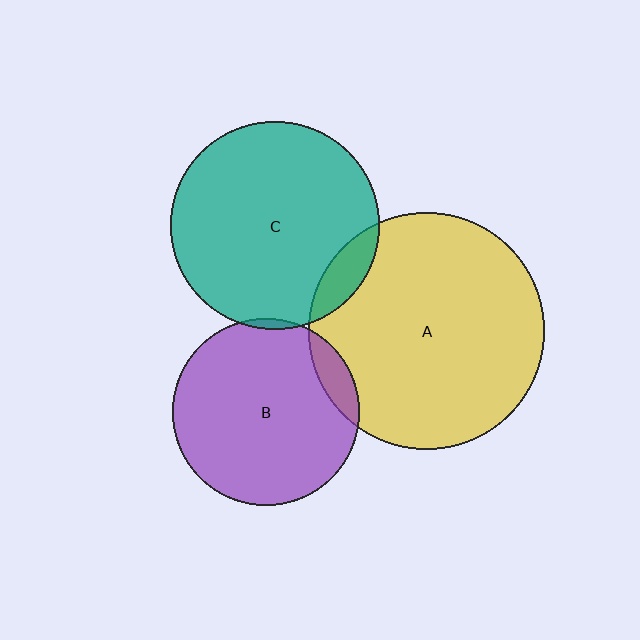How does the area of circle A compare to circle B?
Approximately 1.6 times.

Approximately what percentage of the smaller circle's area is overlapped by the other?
Approximately 5%.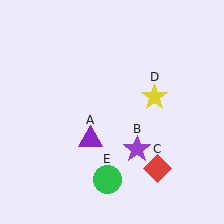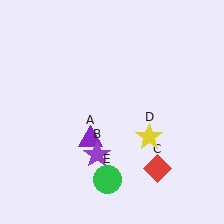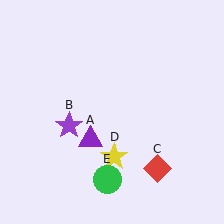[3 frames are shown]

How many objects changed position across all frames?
2 objects changed position: purple star (object B), yellow star (object D).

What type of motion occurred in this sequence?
The purple star (object B), yellow star (object D) rotated clockwise around the center of the scene.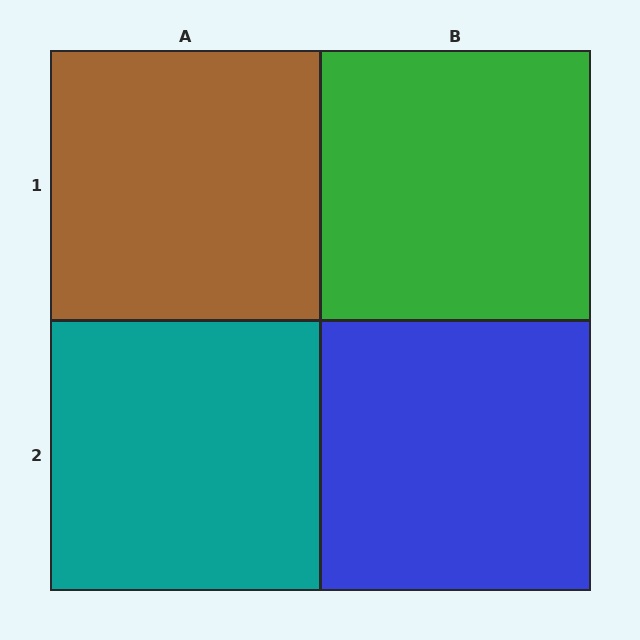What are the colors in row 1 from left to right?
Brown, green.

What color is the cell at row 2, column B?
Blue.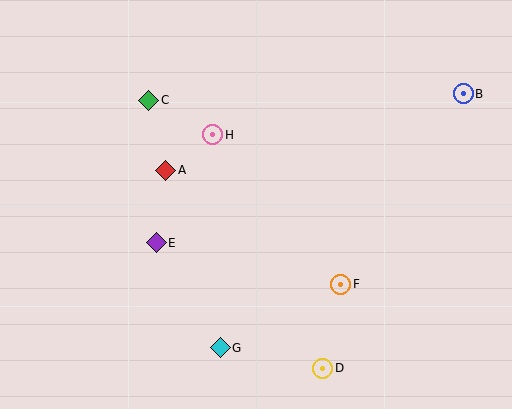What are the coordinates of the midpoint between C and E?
The midpoint between C and E is at (152, 171).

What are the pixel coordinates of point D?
Point D is at (323, 368).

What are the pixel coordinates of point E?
Point E is at (156, 243).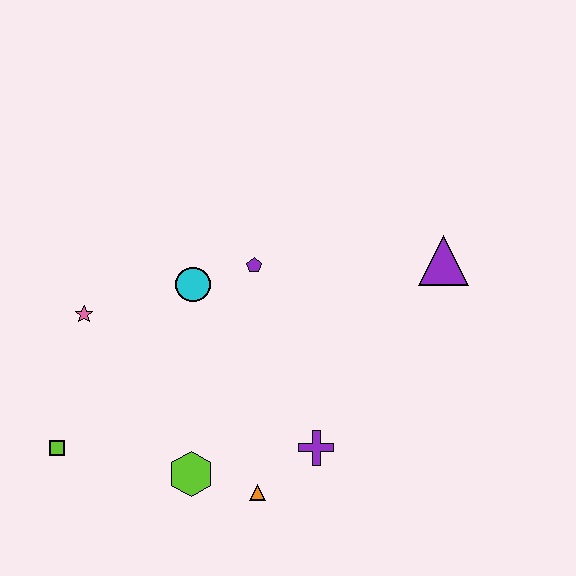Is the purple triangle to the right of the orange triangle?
Yes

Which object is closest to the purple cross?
The orange triangle is closest to the purple cross.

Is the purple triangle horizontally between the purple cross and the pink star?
No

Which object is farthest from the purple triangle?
The lime square is farthest from the purple triangle.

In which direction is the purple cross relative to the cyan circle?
The purple cross is below the cyan circle.